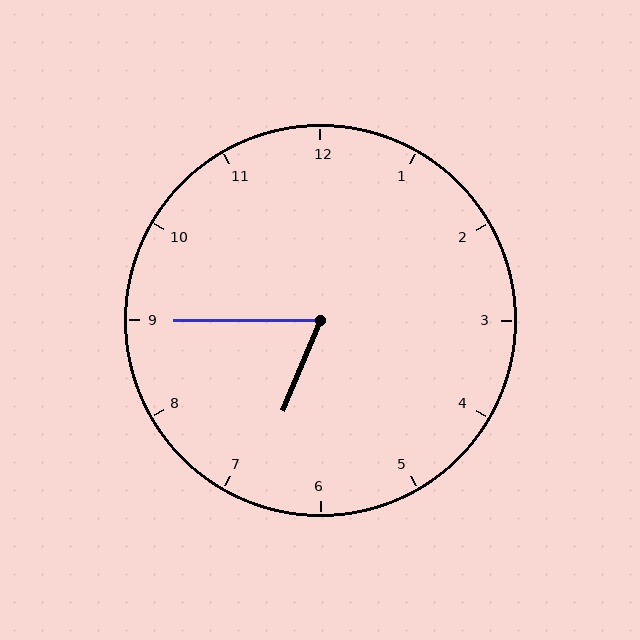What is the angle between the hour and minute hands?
Approximately 68 degrees.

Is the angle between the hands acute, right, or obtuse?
It is acute.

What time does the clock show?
6:45.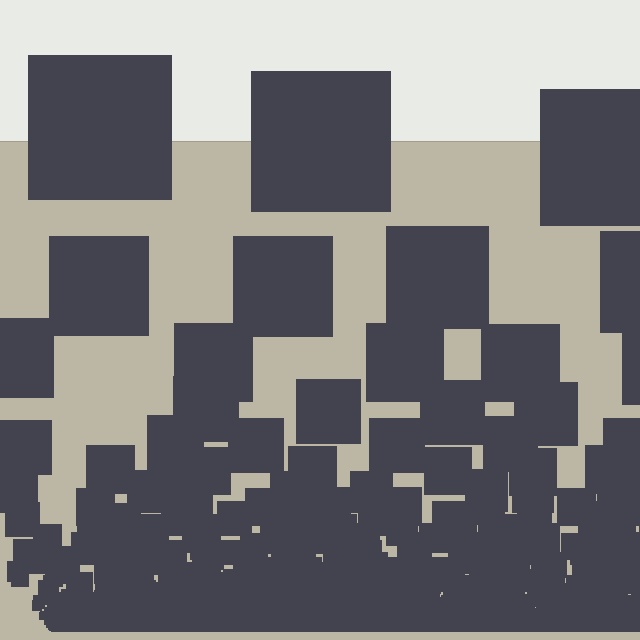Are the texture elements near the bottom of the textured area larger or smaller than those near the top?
Smaller. The gradient is inverted — elements near the bottom are smaller and denser.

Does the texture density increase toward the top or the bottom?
Density increases toward the bottom.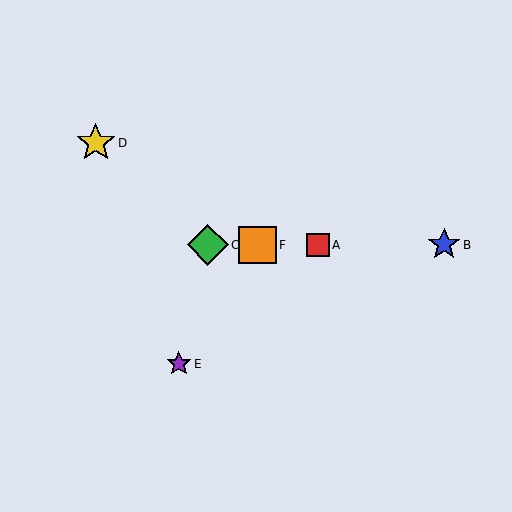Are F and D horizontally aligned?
No, F is at y≈245 and D is at y≈143.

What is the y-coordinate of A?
Object A is at y≈245.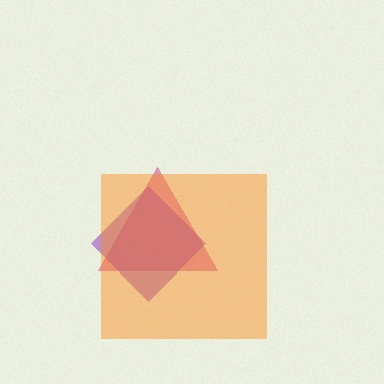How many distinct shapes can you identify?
There are 3 distinct shapes: a magenta triangle, a purple diamond, an orange square.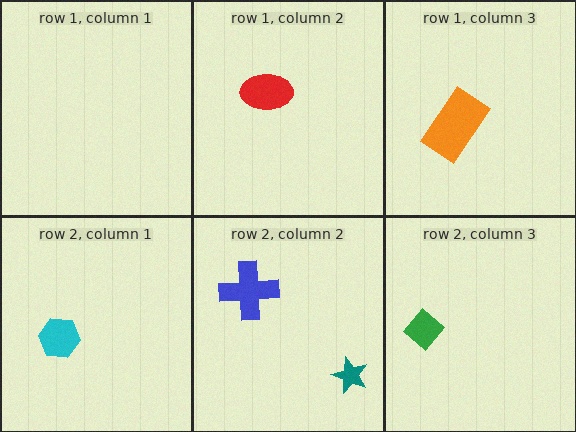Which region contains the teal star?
The row 2, column 2 region.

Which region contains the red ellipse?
The row 1, column 2 region.